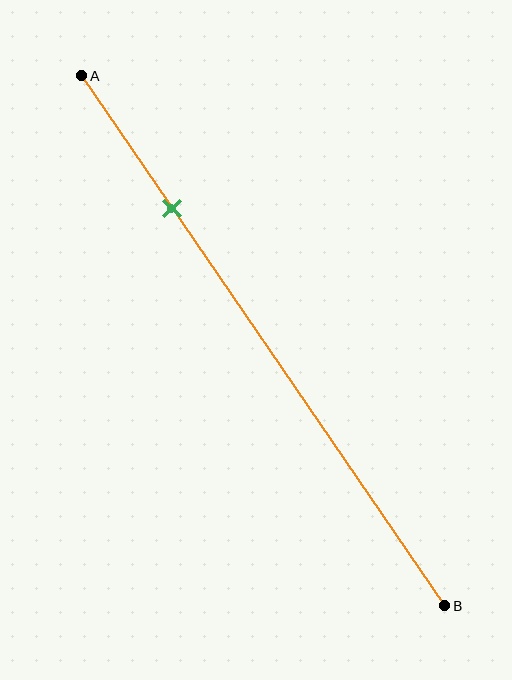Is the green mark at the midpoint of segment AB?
No, the mark is at about 25% from A, not at the 50% midpoint.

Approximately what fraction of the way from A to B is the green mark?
The green mark is approximately 25% of the way from A to B.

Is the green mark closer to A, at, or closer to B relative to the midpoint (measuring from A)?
The green mark is closer to point A than the midpoint of segment AB.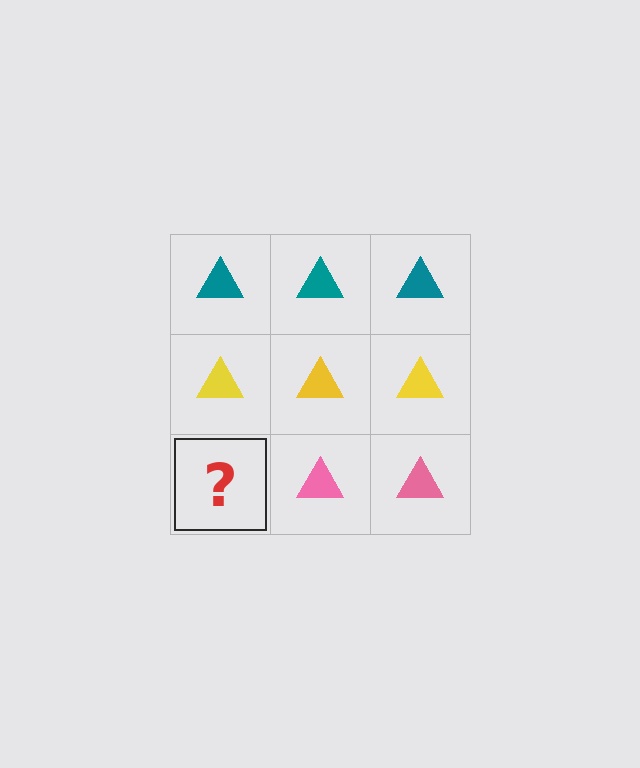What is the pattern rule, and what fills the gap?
The rule is that each row has a consistent color. The gap should be filled with a pink triangle.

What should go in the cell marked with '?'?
The missing cell should contain a pink triangle.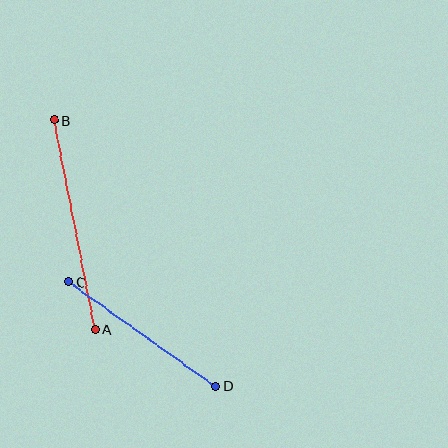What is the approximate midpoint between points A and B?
The midpoint is at approximately (75, 225) pixels.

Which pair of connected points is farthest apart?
Points A and B are farthest apart.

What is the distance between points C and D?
The distance is approximately 180 pixels.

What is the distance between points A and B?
The distance is approximately 213 pixels.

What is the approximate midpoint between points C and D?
The midpoint is at approximately (142, 334) pixels.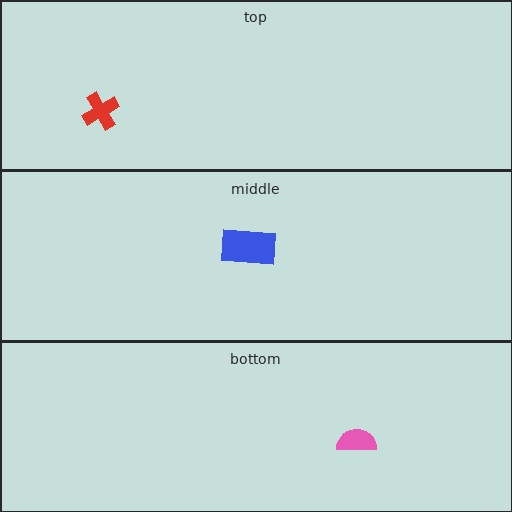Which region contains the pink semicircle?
The bottom region.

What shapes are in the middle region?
The blue rectangle.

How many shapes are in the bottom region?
1.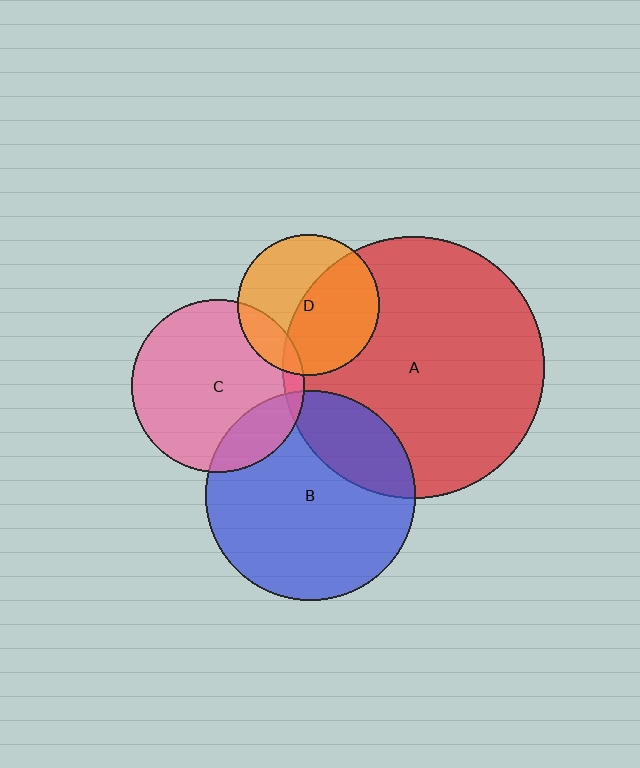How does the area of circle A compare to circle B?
Approximately 1.6 times.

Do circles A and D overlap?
Yes.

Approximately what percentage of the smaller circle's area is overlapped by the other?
Approximately 50%.